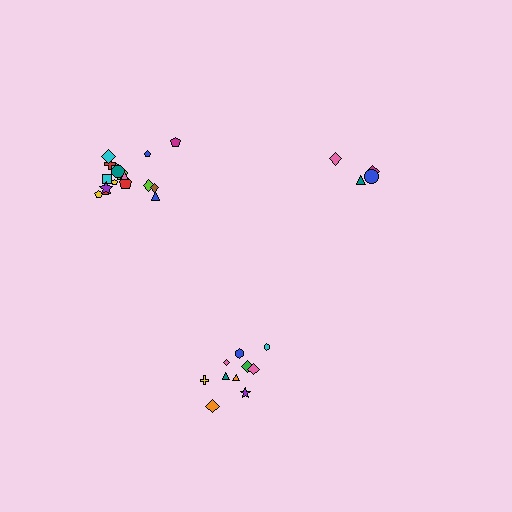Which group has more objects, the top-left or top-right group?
The top-left group.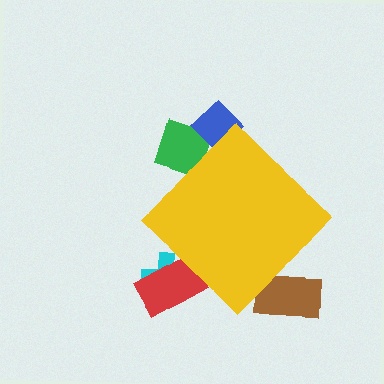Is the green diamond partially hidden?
Yes, the green diamond is partially hidden behind the yellow diamond.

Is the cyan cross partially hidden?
Yes, the cyan cross is partially hidden behind the yellow diamond.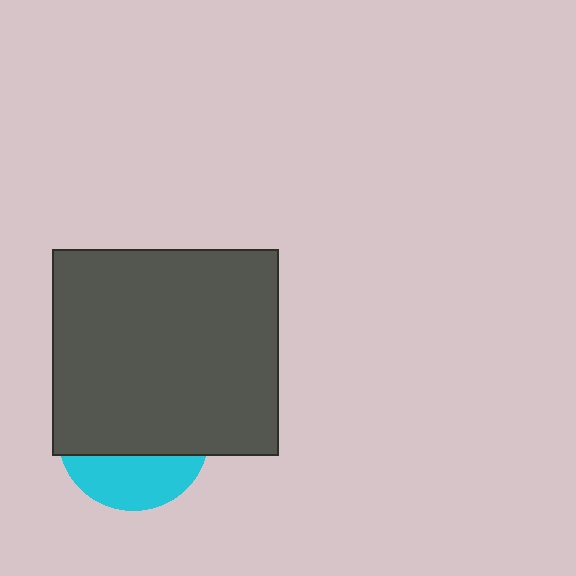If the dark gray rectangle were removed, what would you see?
You would see the complete cyan circle.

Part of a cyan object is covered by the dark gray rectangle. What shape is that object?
It is a circle.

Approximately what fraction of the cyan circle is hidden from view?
Roughly 66% of the cyan circle is hidden behind the dark gray rectangle.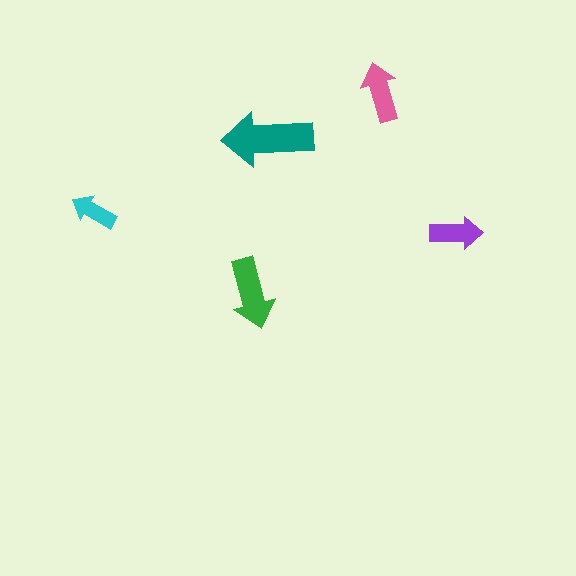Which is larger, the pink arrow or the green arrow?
The green one.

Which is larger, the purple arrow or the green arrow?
The green one.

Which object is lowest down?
The green arrow is bottommost.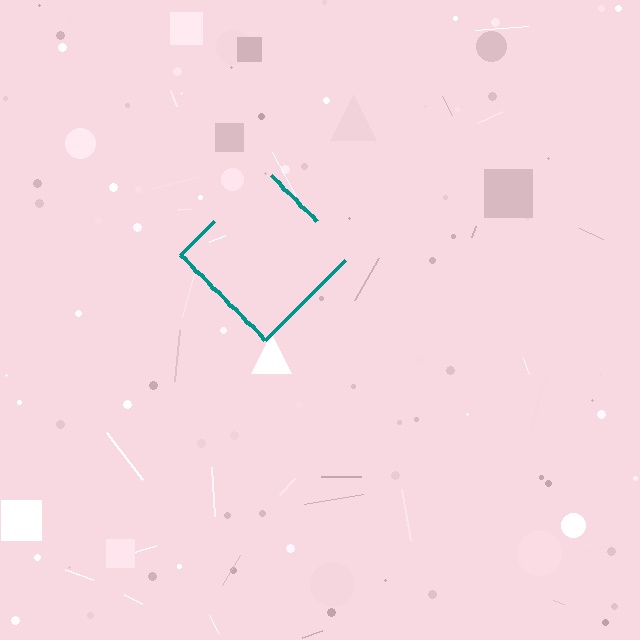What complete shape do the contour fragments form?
The contour fragments form a diamond.